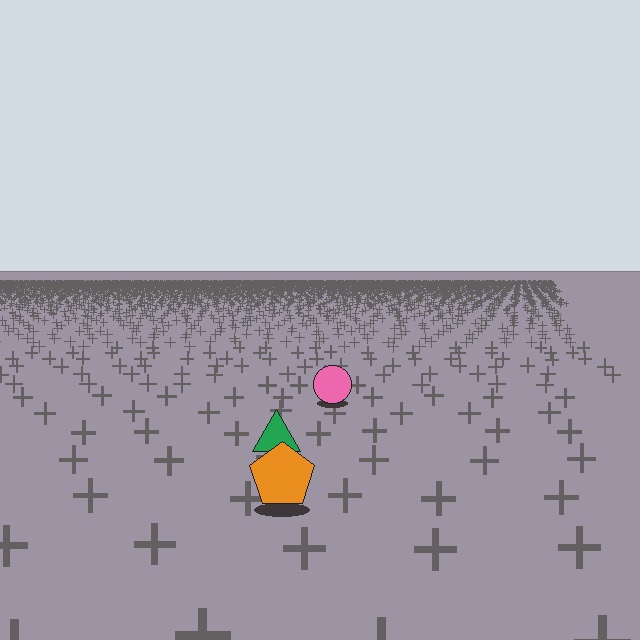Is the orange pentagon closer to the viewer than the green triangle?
Yes. The orange pentagon is closer — you can tell from the texture gradient: the ground texture is coarser near it.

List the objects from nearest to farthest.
From nearest to farthest: the orange pentagon, the green triangle, the pink circle.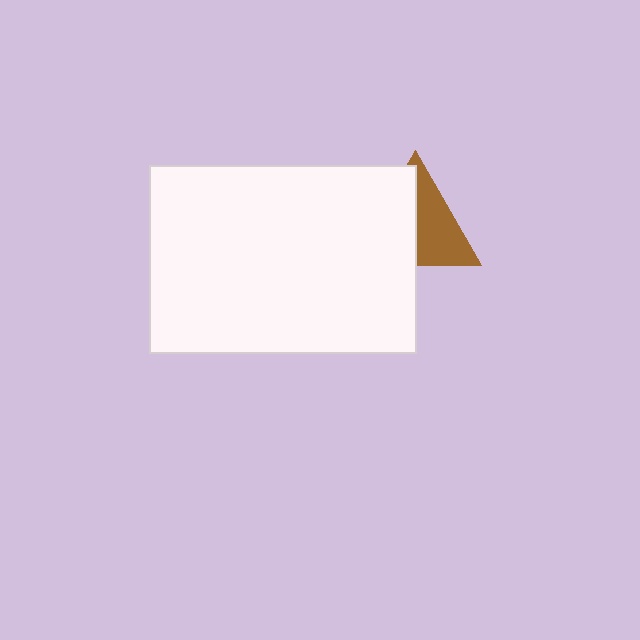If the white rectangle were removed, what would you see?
You would see the complete brown triangle.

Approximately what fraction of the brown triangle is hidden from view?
Roughly 52% of the brown triangle is hidden behind the white rectangle.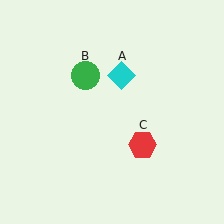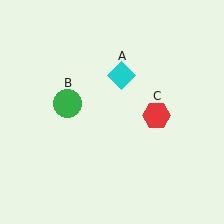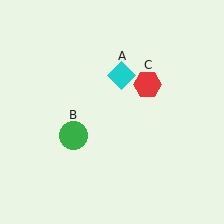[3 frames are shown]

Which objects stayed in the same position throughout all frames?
Cyan diamond (object A) remained stationary.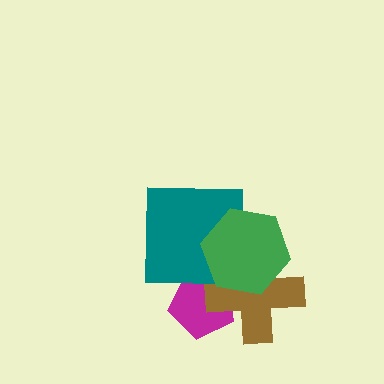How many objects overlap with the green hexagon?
3 objects overlap with the green hexagon.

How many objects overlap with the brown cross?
3 objects overlap with the brown cross.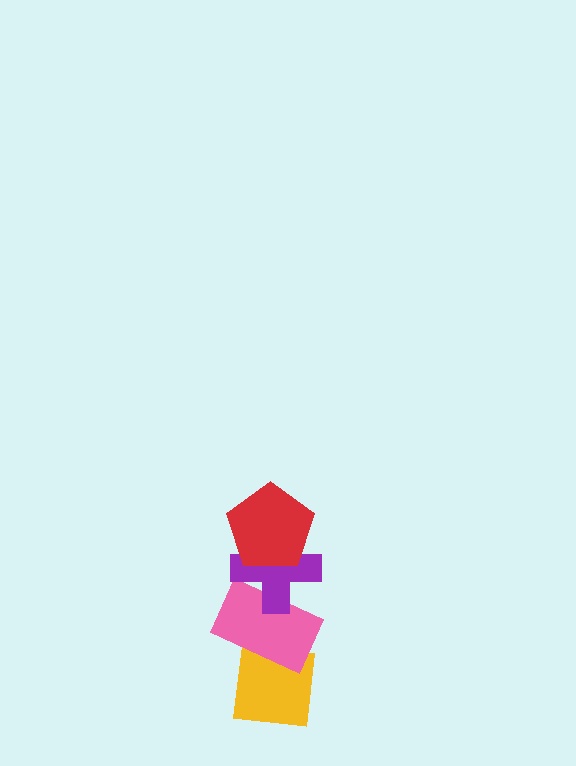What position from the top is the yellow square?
The yellow square is 4th from the top.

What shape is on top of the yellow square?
The pink rectangle is on top of the yellow square.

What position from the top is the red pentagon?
The red pentagon is 1st from the top.